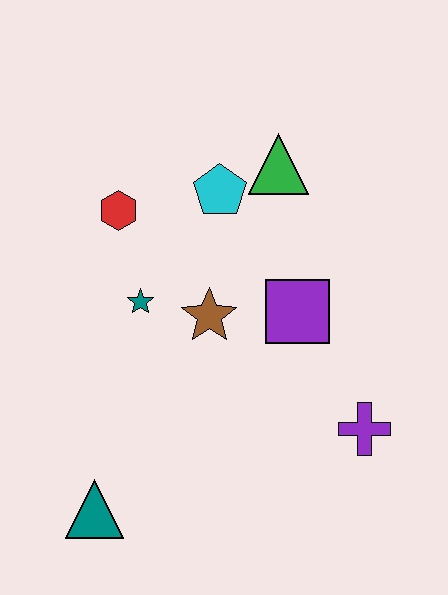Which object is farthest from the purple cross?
The red hexagon is farthest from the purple cross.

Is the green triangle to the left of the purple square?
Yes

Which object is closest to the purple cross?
The purple square is closest to the purple cross.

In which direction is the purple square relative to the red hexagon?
The purple square is to the right of the red hexagon.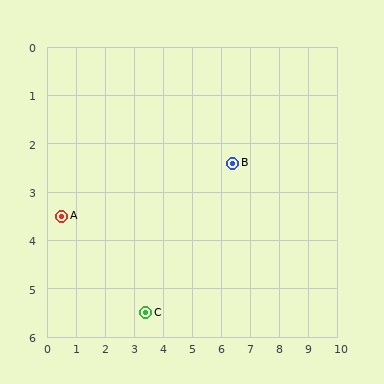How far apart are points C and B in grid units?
Points C and B are about 4.3 grid units apart.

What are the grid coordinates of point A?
Point A is at approximately (0.5, 3.5).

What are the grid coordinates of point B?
Point B is at approximately (6.4, 2.4).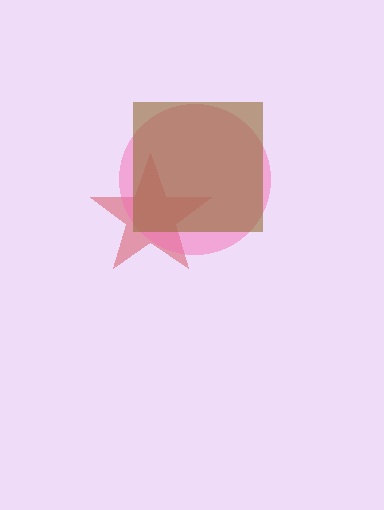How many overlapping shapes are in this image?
There are 3 overlapping shapes in the image.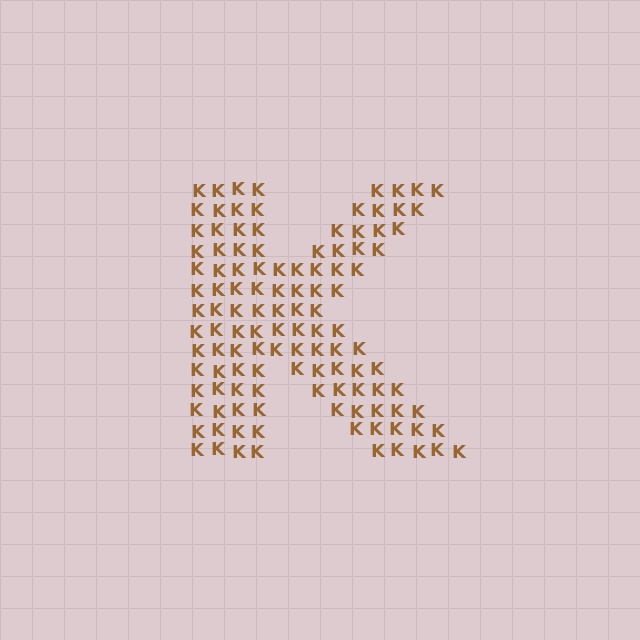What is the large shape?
The large shape is the letter K.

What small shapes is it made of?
It is made of small letter K's.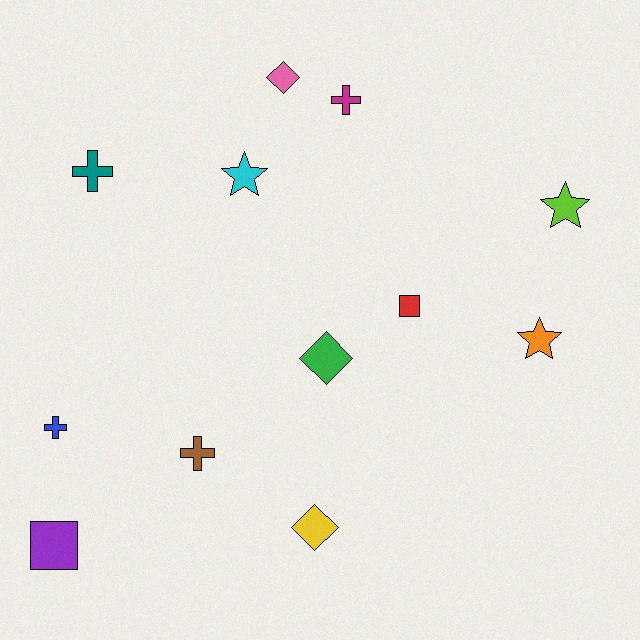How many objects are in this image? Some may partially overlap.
There are 12 objects.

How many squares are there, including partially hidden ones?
There are 2 squares.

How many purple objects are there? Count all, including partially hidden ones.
There is 1 purple object.